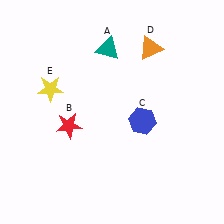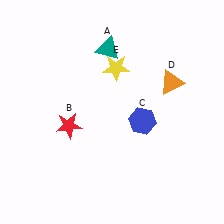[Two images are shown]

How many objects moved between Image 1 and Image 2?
2 objects moved between the two images.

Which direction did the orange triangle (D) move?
The orange triangle (D) moved down.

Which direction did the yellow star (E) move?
The yellow star (E) moved right.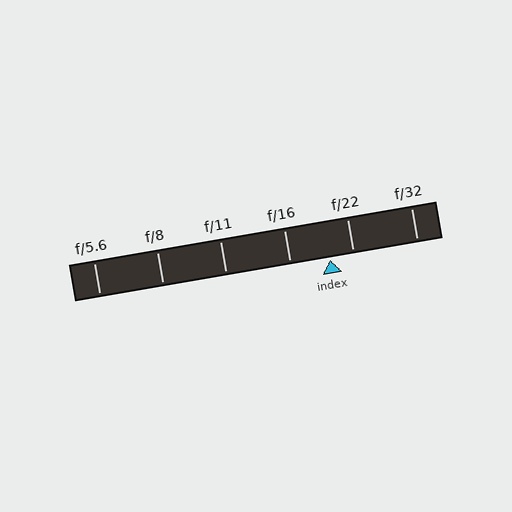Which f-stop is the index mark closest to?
The index mark is closest to f/22.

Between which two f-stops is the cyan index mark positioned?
The index mark is between f/16 and f/22.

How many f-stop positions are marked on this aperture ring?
There are 6 f-stop positions marked.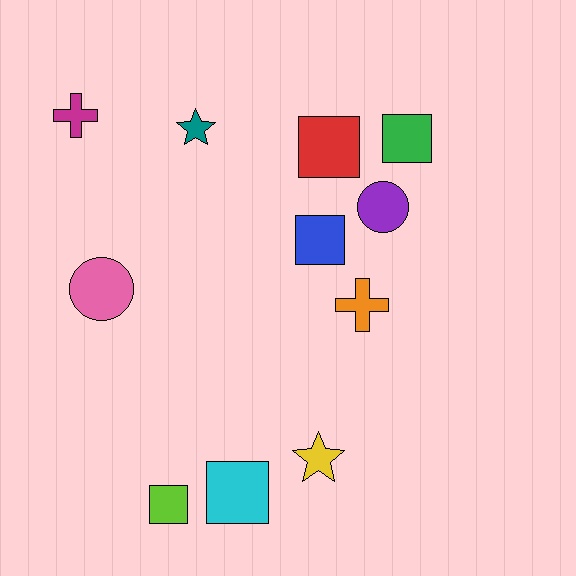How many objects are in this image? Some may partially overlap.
There are 11 objects.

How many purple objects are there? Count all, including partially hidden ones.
There is 1 purple object.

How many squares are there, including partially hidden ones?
There are 5 squares.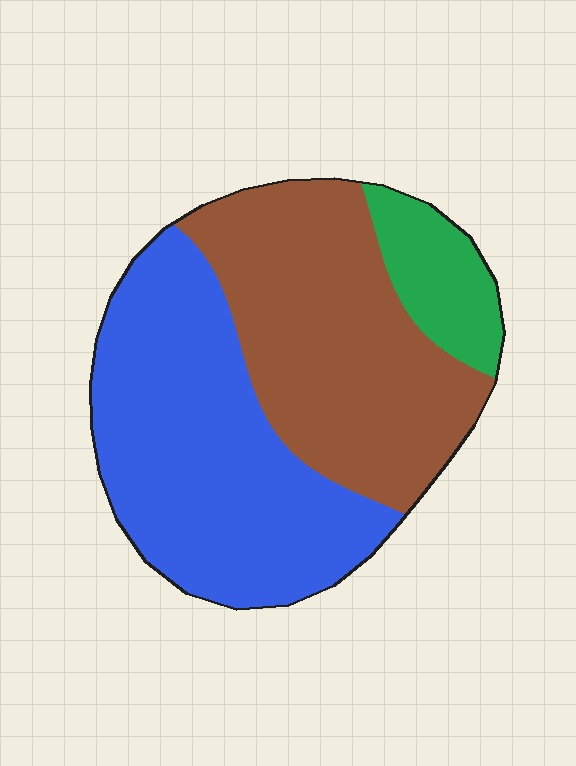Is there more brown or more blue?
Blue.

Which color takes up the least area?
Green, at roughly 10%.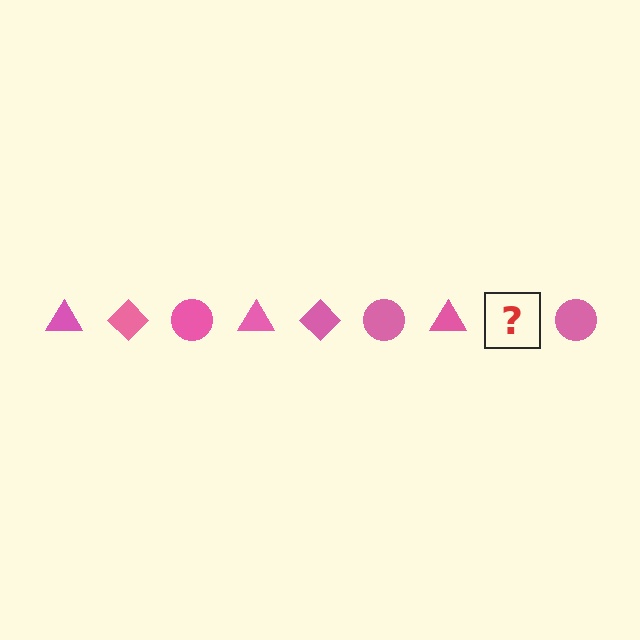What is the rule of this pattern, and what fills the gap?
The rule is that the pattern cycles through triangle, diamond, circle shapes in pink. The gap should be filled with a pink diamond.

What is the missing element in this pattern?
The missing element is a pink diamond.